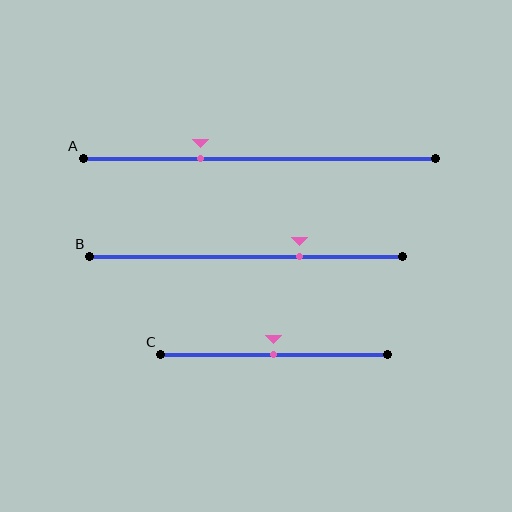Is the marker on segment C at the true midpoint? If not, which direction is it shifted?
Yes, the marker on segment C is at the true midpoint.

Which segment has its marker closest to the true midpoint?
Segment C has its marker closest to the true midpoint.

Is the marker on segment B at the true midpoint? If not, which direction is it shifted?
No, the marker on segment B is shifted to the right by about 17% of the segment length.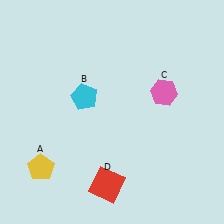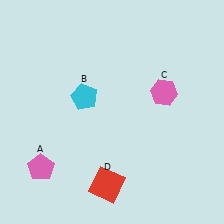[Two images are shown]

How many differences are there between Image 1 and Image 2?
There is 1 difference between the two images.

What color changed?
The pentagon (A) changed from yellow in Image 1 to pink in Image 2.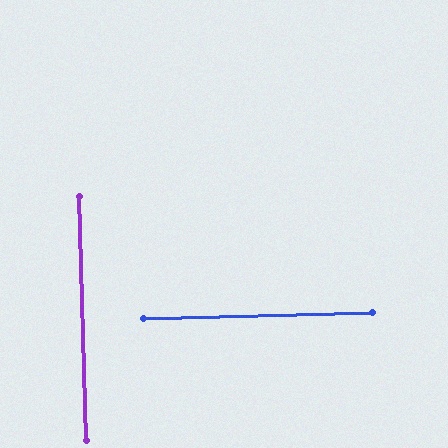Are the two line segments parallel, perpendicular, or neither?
Perpendicular — they meet at approximately 90°.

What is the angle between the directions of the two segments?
Approximately 90 degrees.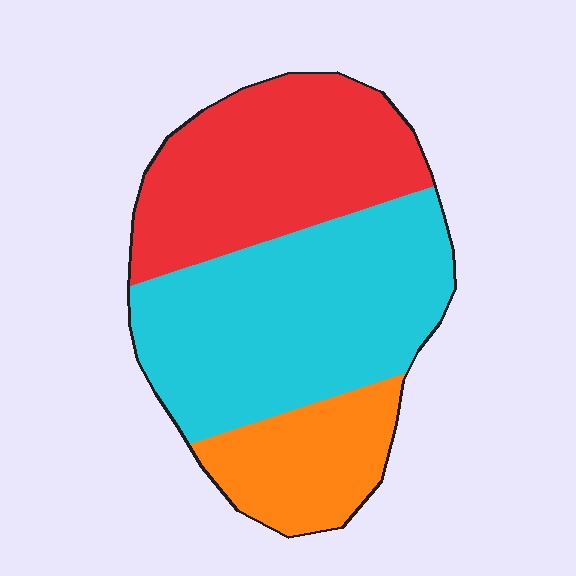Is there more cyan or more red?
Cyan.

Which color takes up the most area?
Cyan, at roughly 45%.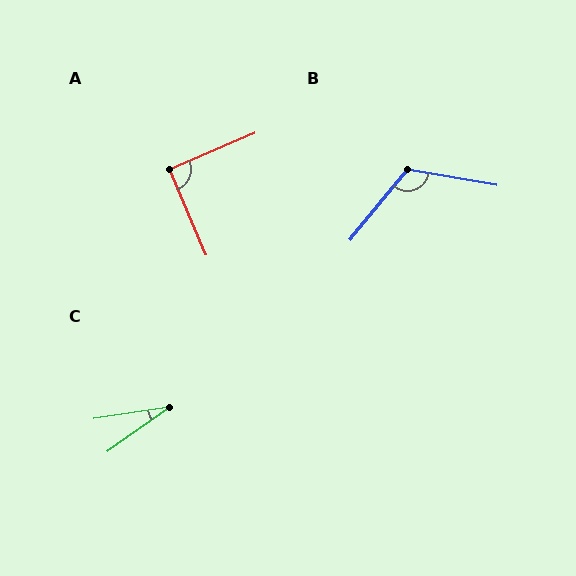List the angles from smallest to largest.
C (27°), A (90°), B (119°).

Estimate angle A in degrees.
Approximately 90 degrees.